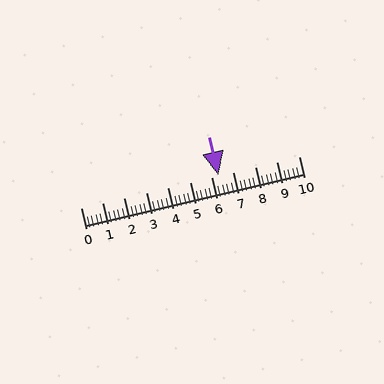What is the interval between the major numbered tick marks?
The major tick marks are spaced 1 units apart.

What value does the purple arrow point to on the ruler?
The purple arrow points to approximately 6.3.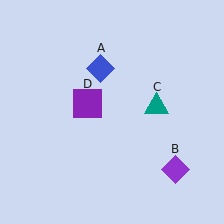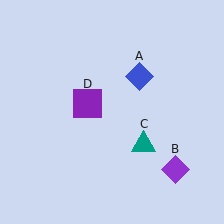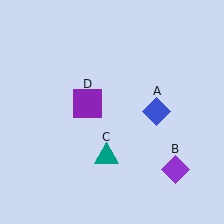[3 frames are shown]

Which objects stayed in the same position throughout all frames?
Purple diamond (object B) and purple square (object D) remained stationary.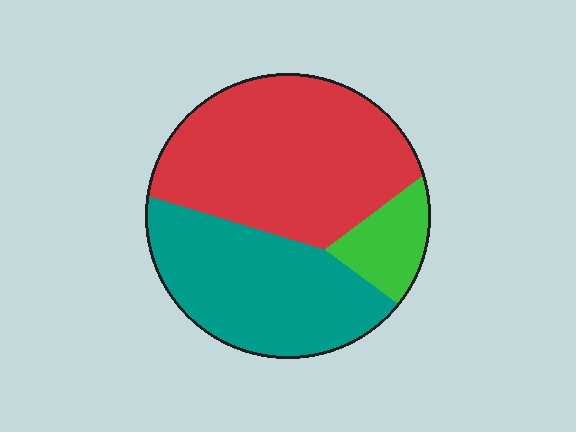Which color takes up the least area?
Green, at roughly 10%.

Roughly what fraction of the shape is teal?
Teal covers about 40% of the shape.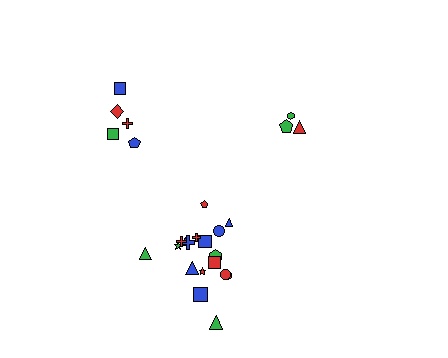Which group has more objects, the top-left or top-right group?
The top-left group.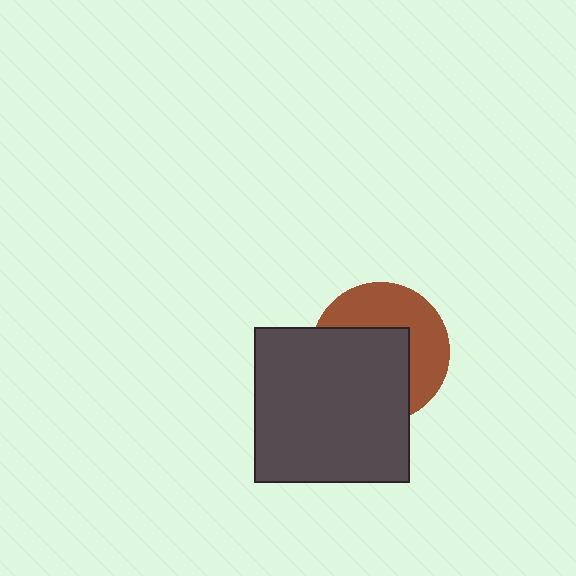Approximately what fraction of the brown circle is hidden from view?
Roughly 53% of the brown circle is hidden behind the dark gray square.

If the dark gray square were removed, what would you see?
You would see the complete brown circle.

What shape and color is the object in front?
The object in front is a dark gray square.